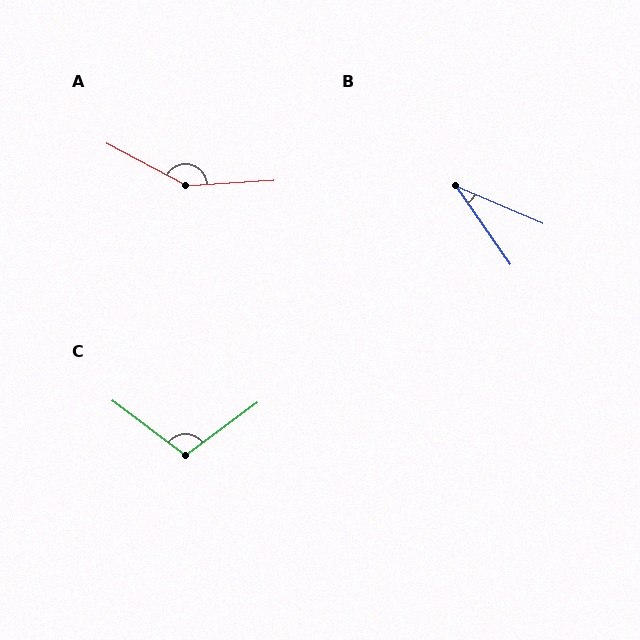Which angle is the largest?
A, at approximately 149 degrees.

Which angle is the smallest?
B, at approximately 32 degrees.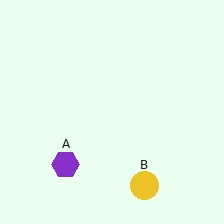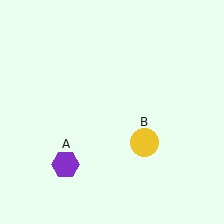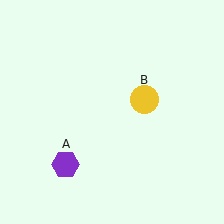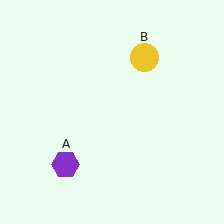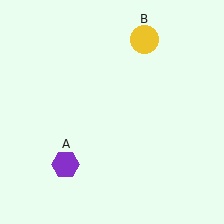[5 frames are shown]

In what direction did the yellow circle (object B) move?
The yellow circle (object B) moved up.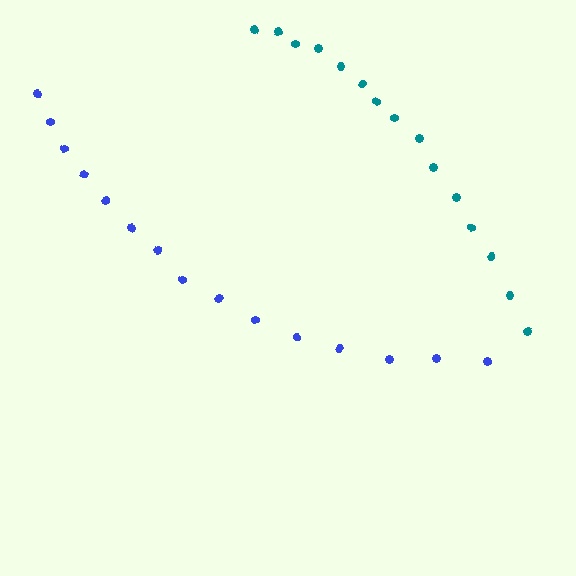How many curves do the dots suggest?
There are 2 distinct paths.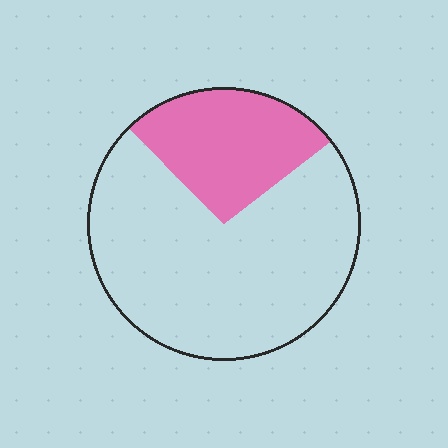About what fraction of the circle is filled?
About one quarter (1/4).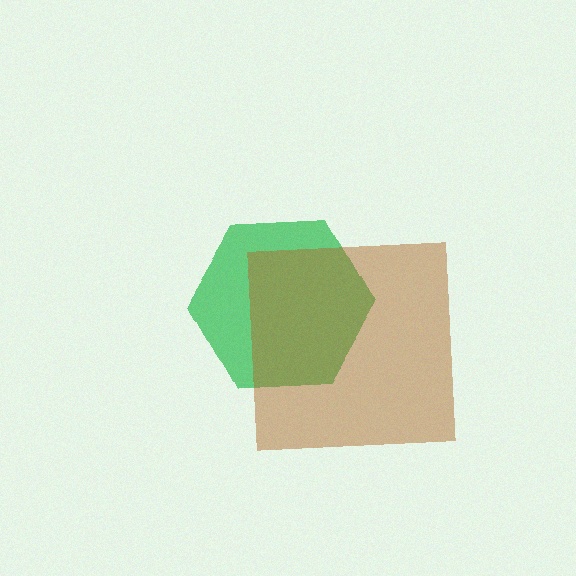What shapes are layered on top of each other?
The layered shapes are: a green hexagon, a brown square.